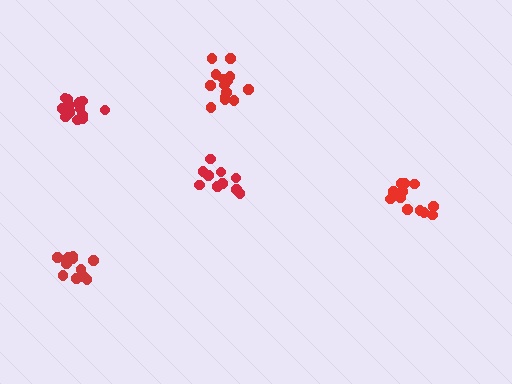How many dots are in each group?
Group 1: 11 dots, Group 2: 15 dots, Group 3: 15 dots, Group 4: 13 dots, Group 5: 10 dots (64 total).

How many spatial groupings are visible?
There are 5 spatial groupings.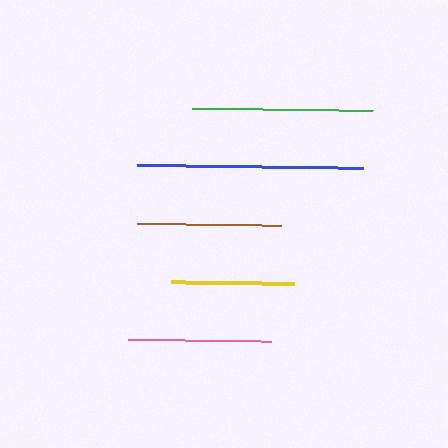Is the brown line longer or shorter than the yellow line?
The brown line is longer than the yellow line.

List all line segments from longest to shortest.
From longest to shortest: blue, green, brown, pink, yellow.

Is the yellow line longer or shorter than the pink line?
The pink line is longer than the yellow line.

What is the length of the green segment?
The green segment is approximately 181 pixels long.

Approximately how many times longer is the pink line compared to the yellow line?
The pink line is approximately 1.2 times the length of the yellow line.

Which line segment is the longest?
The blue line is the longest at approximately 226 pixels.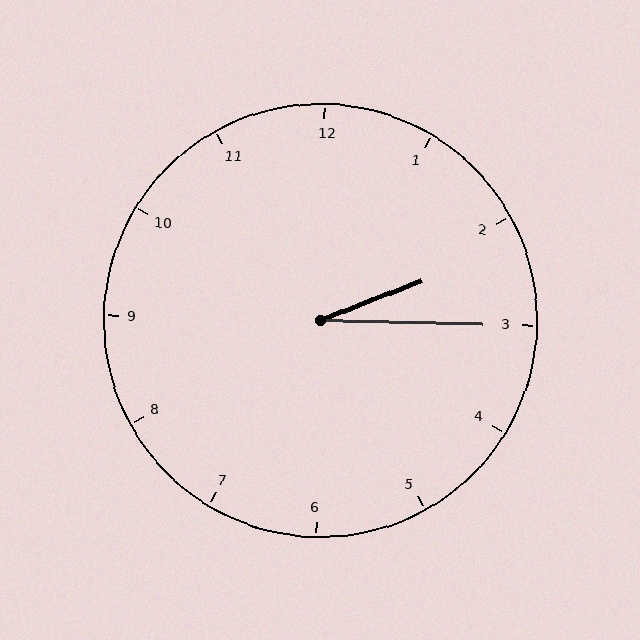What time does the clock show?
2:15.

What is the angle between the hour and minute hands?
Approximately 22 degrees.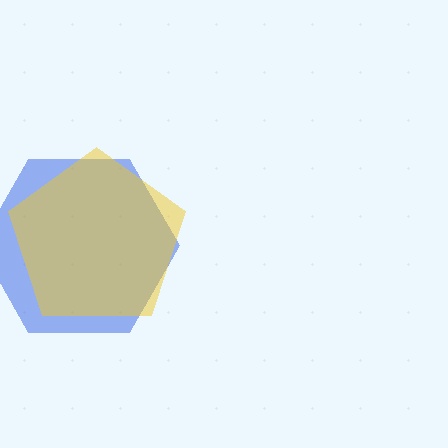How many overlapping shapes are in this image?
There are 2 overlapping shapes in the image.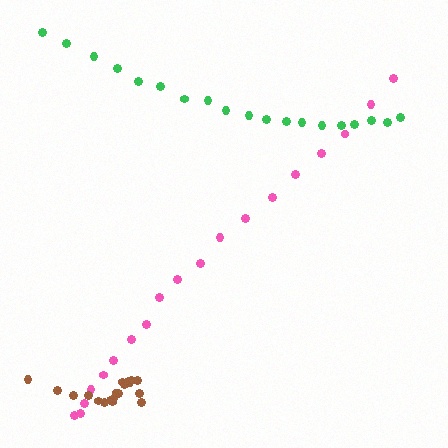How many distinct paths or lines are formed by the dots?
There are 3 distinct paths.